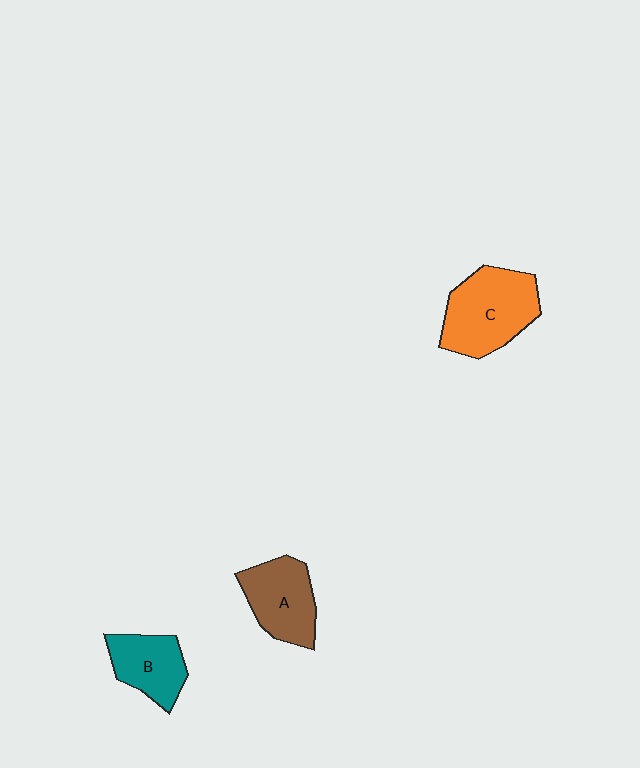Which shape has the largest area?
Shape C (orange).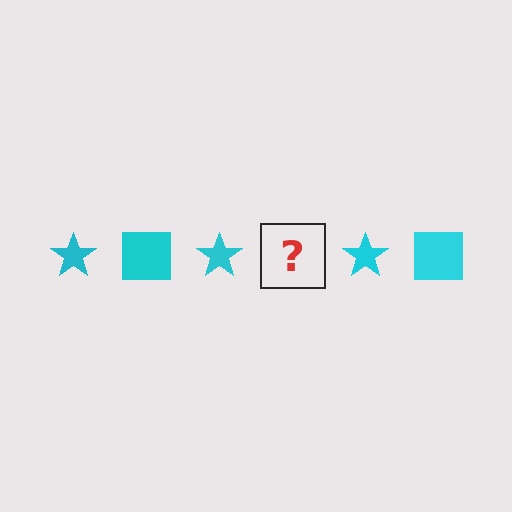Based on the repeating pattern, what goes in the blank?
The blank should be a cyan square.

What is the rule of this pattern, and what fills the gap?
The rule is that the pattern cycles through star, square shapes in cyan. The gap should be filled with a cyan square.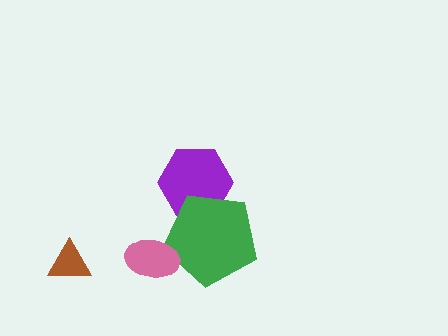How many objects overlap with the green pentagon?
2 objects overlap with the green pentagon.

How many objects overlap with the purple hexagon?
1 object overlaps with the purple hexagon.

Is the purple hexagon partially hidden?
Yes, it is partially covered by another shape.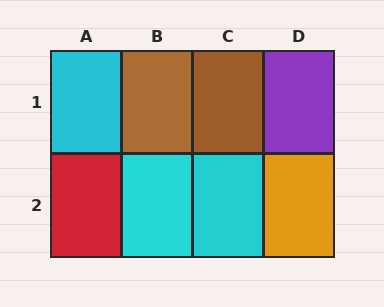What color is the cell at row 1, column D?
Purple.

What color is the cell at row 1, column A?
Cyan.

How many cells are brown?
2 cells are brown.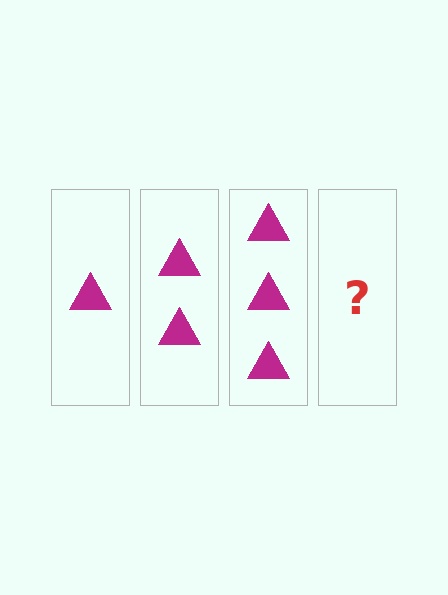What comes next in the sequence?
The next element should be 4 triangles.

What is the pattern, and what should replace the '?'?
The pattern is that each step adds one more triangle. The '?' should be 4 triangles.